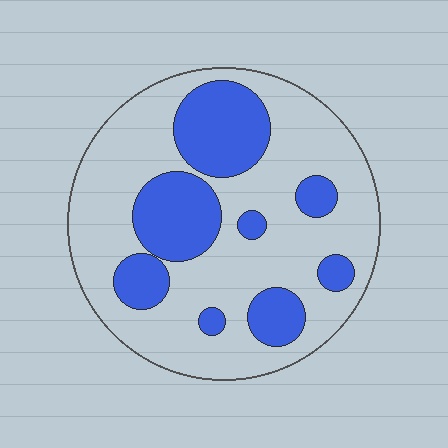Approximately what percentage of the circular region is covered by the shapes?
Approximately 30%.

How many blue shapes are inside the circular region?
8.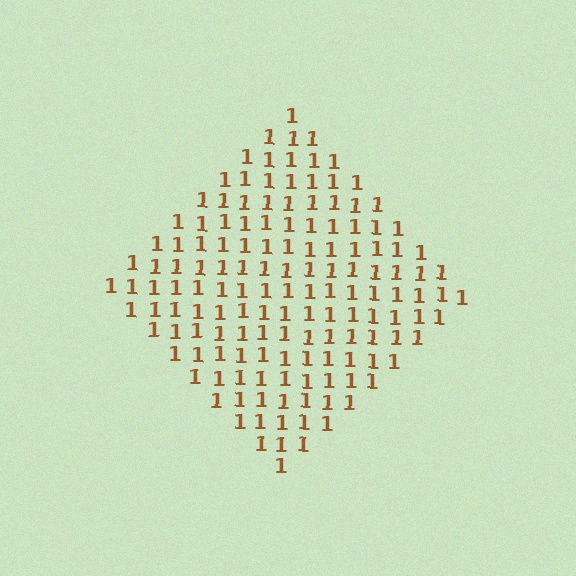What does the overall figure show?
The overall figure shows a diamond.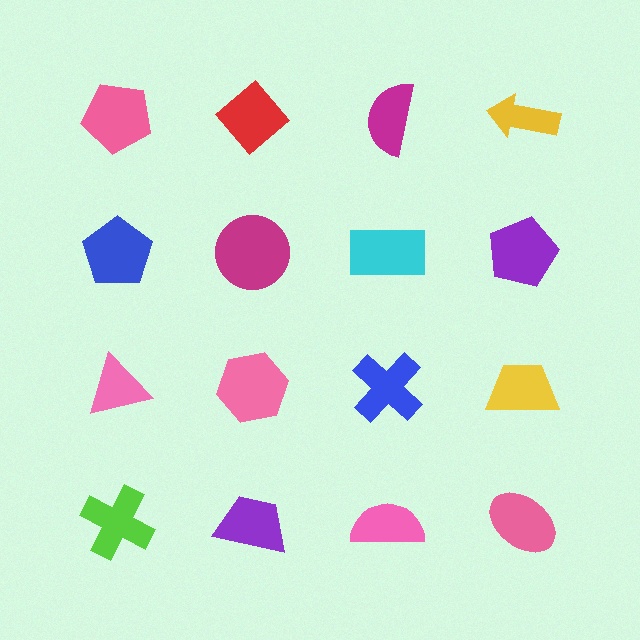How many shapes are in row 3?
4 shapes.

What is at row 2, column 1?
A blue pentagon.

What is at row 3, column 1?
A pink triangle.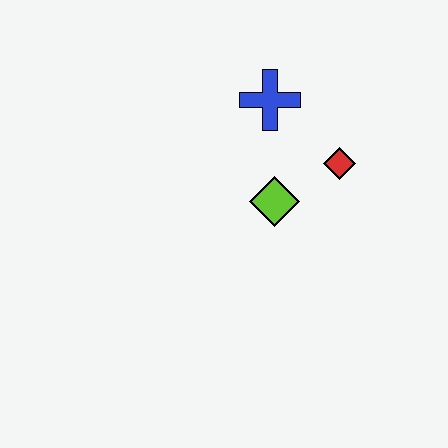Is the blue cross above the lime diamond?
Yes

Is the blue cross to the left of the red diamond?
Yes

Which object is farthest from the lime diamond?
The blue cross is farthest from the lime diamond.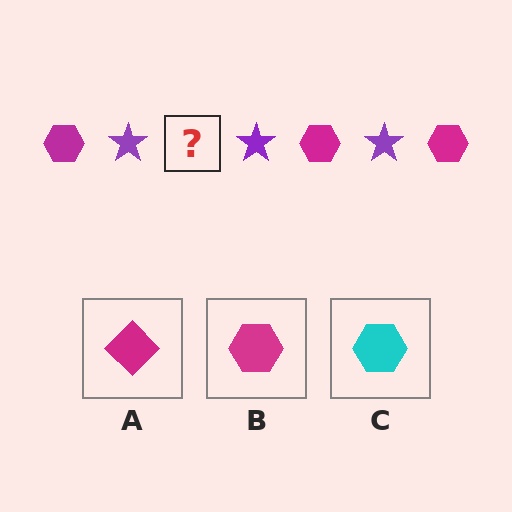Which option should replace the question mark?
Option B.